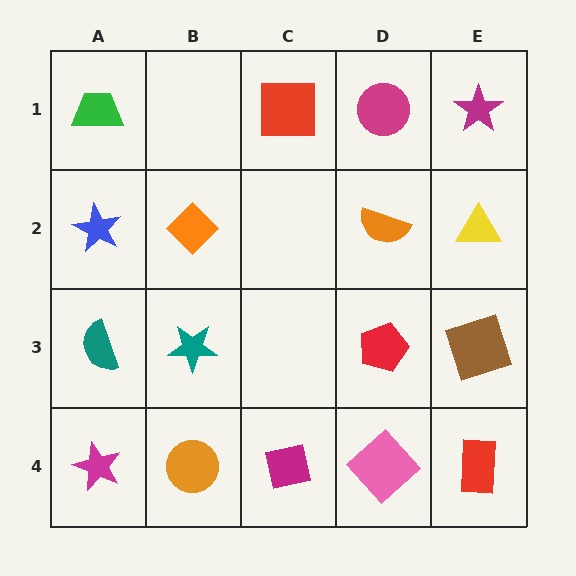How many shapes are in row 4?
5 shapes.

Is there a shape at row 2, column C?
No, that cell is empty.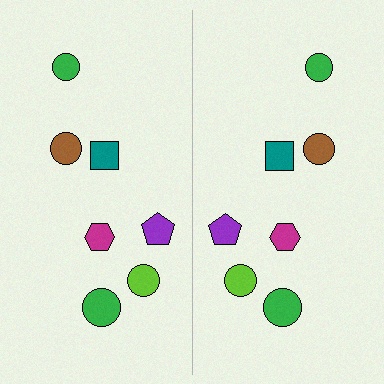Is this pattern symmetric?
Yes, this pattern has bilateral (reflection) symmetry.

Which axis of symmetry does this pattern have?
The pattern has a vertical axis of symmetry running through the center of the image.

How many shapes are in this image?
There are 14 shapes in this image.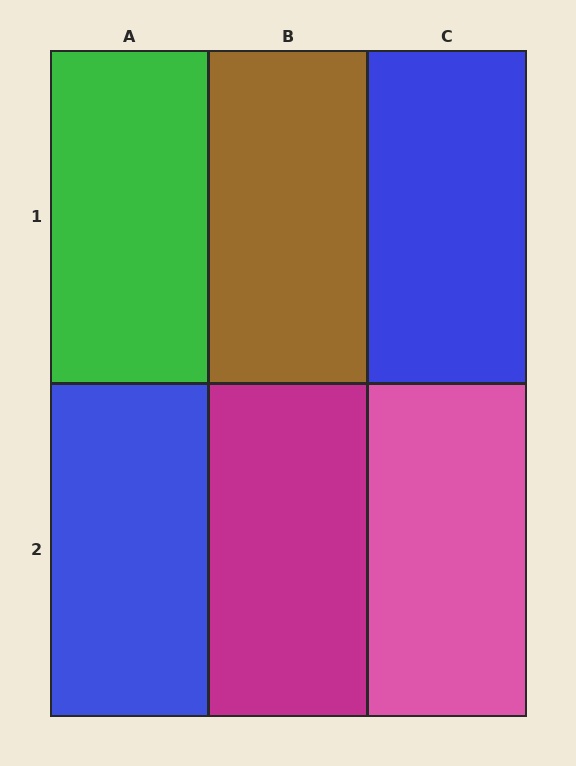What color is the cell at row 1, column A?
Green.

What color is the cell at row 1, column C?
Blue.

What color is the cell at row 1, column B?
Brown.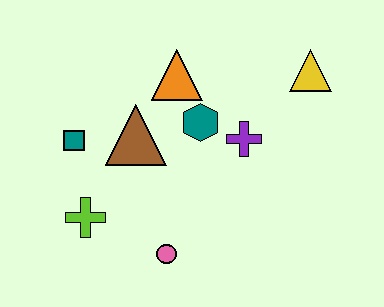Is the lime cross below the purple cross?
Yes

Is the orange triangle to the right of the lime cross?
Yes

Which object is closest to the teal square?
The brown triangle is closest to the teal square.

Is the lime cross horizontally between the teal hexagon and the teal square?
Yes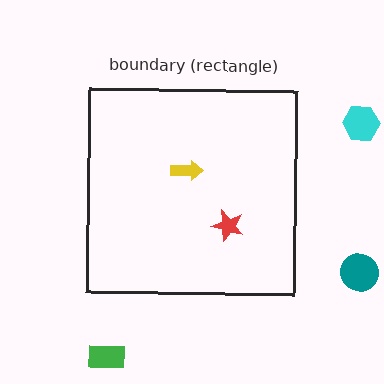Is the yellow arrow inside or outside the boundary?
Inside.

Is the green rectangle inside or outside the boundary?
Outside.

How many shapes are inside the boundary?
2 inside, 3 outside.